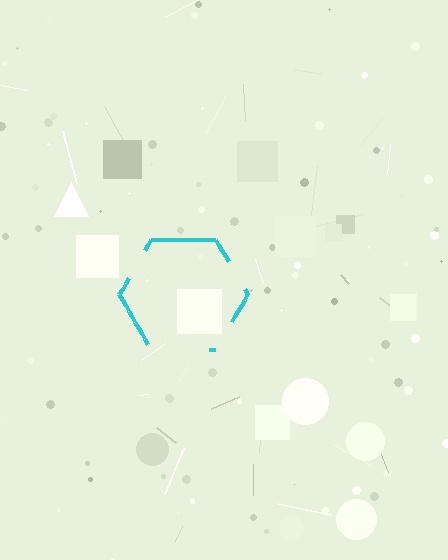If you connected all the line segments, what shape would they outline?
They would outline a hexagon.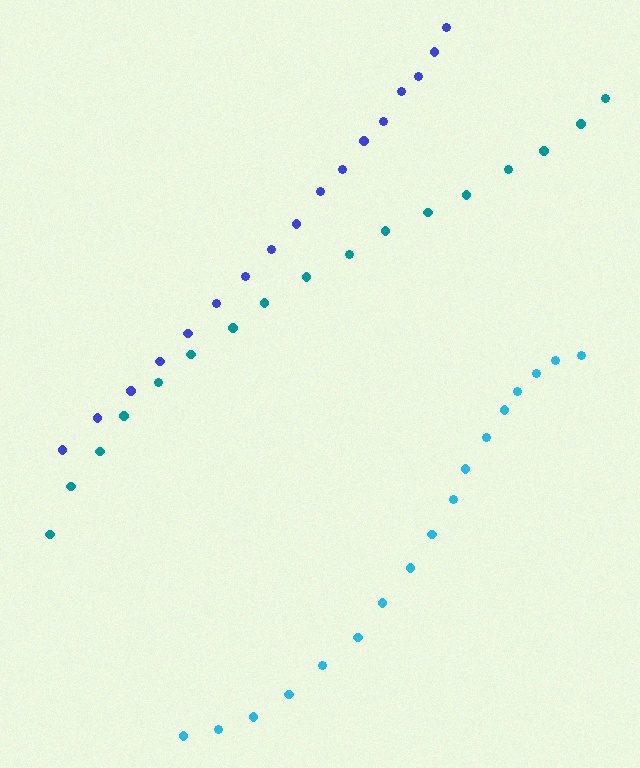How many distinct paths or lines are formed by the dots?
There are 3 distinct paths.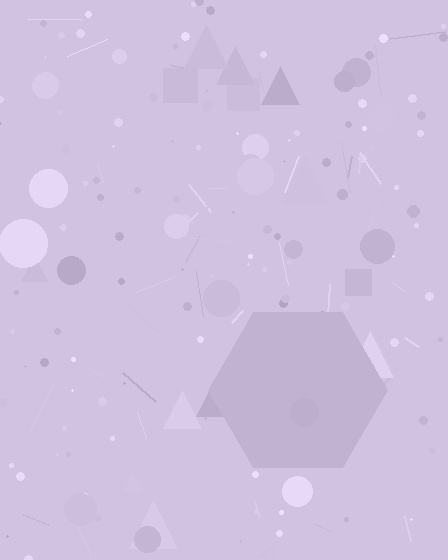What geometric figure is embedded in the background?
A hexagon is embedded in the background.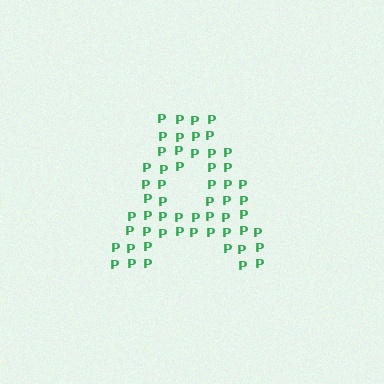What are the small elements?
The small elements are letter P's.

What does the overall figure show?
The overall figure shows the letter A.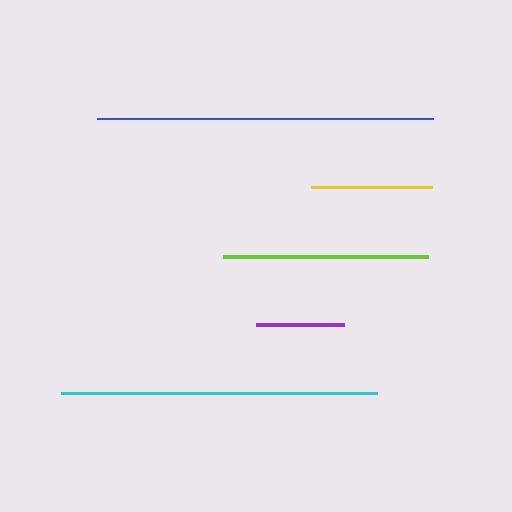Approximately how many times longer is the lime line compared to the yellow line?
The lime line is approximately 1.7 times the length of the yellow line.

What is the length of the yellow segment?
The yellow segment is approximately 121 pixels long.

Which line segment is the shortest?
The purple line is the shortest at approximately 88 pixels.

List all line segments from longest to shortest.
From longest to shortest: blue, cyan, lime, yellow, purple.